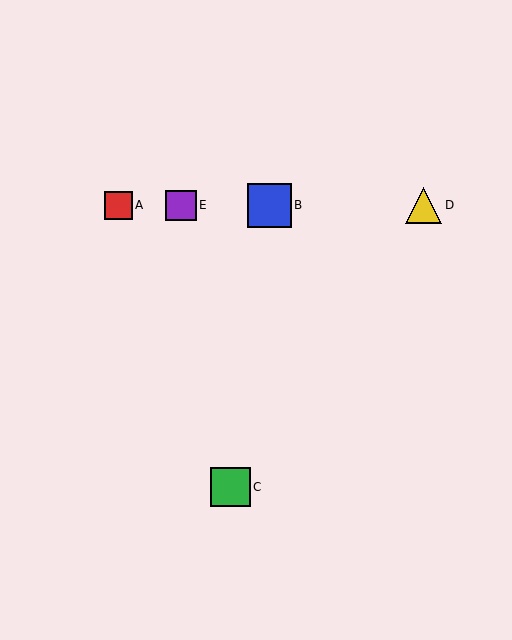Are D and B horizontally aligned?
Yes, both are at y≈205.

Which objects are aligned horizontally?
Objects A, B, D, E are aligned horizontally.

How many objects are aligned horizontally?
4 objects (A, B, D, E) are aligned horizontally.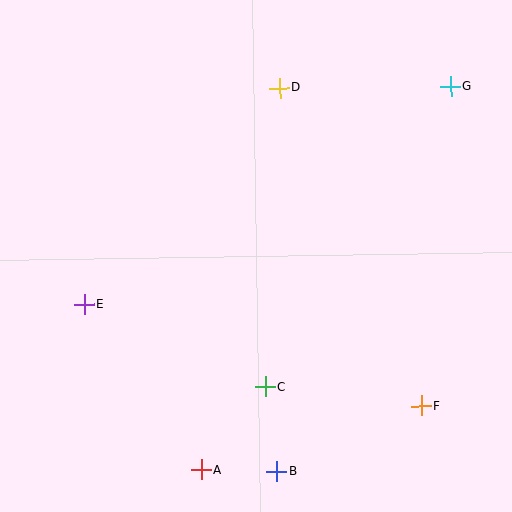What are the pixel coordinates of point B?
Point B is at (277, 471).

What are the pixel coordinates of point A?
Point A is at (202, 470).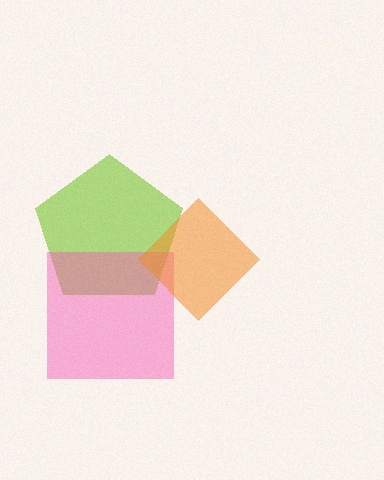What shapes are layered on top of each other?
The layered shapes are: a lime pentagon, a pink square, an orange diamond.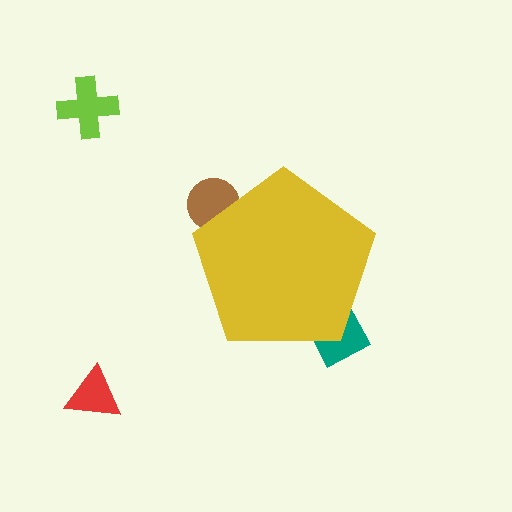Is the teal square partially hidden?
Yes, the teal square is partially hidden behind the yellow pentagon.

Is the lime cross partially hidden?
No, the lime cross is fully visible.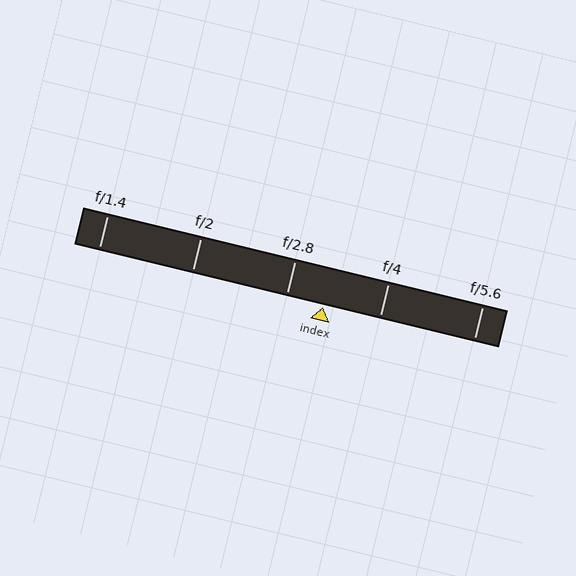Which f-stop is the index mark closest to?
The index mark is closest to f/2.8.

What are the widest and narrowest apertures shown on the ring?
The widest aperture shown is f/1.4 and the narrowest is f/5.6.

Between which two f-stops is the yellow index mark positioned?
The index mark is between f/2.8 and f/4.